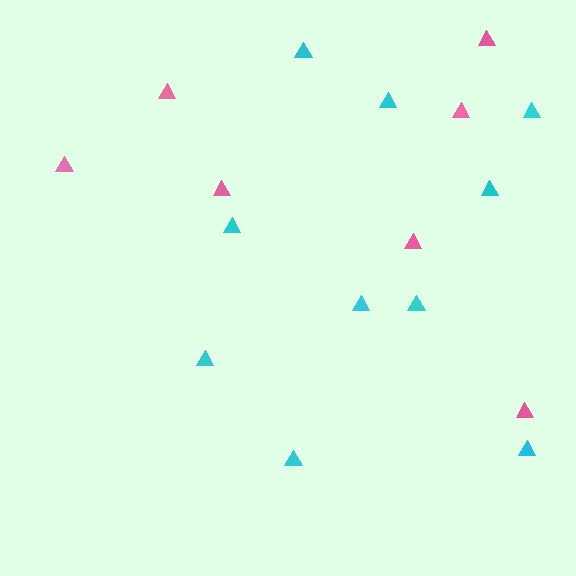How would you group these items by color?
There are 2 groups: one group of pink triangles (7) and one group of cyan triangles (10).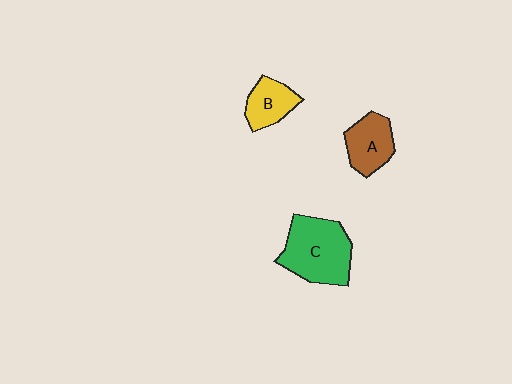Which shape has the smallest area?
Shape B (yellow).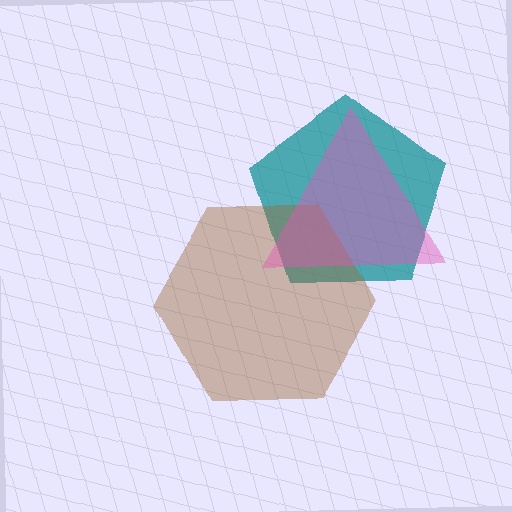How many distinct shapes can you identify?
There are 3 distinct shapes: a teal pentagon, a brown hexagon, a pink triangle.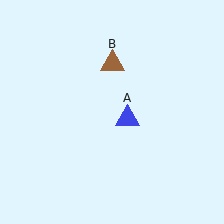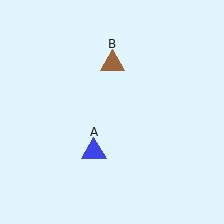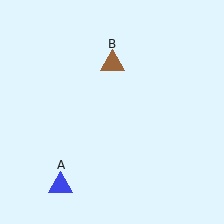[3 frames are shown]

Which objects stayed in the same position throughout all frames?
Brown triangle (object B) remained stationary.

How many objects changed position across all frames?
1 object changed position: blue triangle (object A).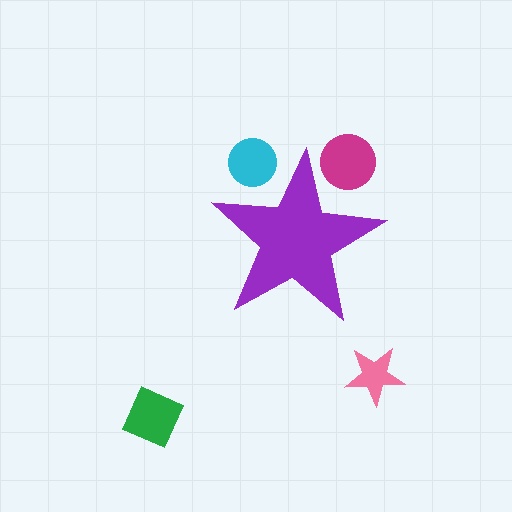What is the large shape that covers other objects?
A purple star.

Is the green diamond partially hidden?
No, the green diamond is fully visible.